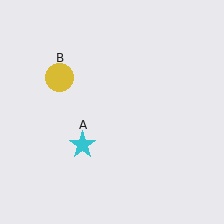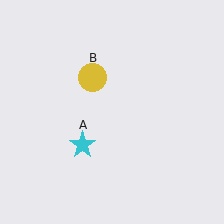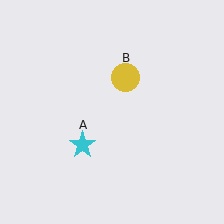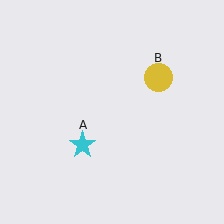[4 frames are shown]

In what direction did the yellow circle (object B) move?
The yellow circle (object B) moved right.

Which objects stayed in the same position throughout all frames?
Cyan star (object A) remained stationary.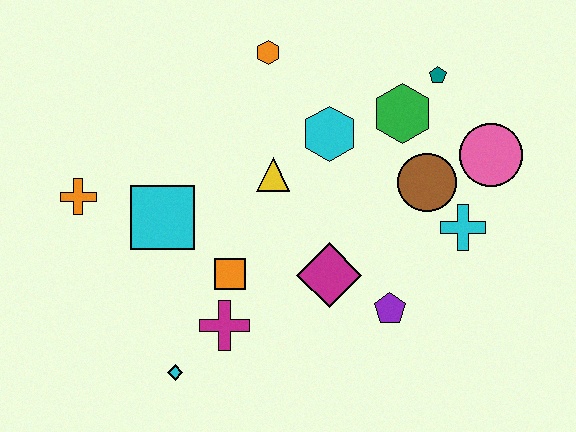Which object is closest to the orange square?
The magenta cross is closest to the orange square.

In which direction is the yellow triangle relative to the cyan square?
The yellow triangle is to the right of the cyan square.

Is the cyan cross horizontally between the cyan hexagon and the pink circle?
Yes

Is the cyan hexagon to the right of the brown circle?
No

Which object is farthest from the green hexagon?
The cyan diamond is farthest from the green hexagon.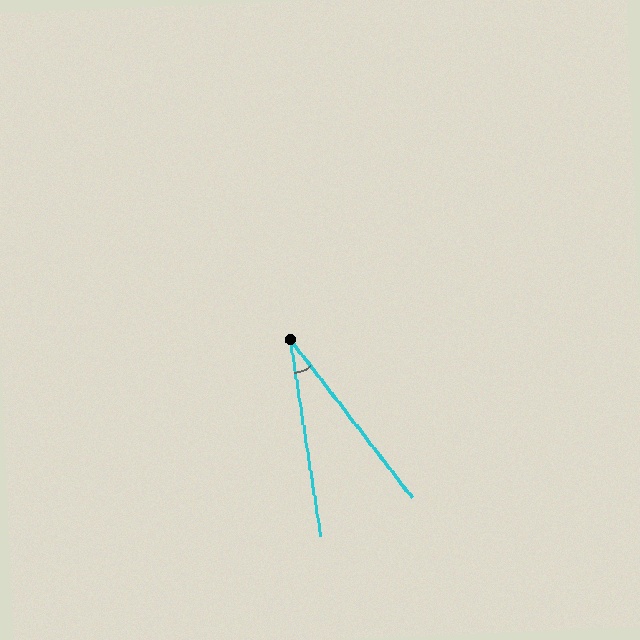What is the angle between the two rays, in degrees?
Approximately 29 degrees.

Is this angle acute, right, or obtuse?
It is acute.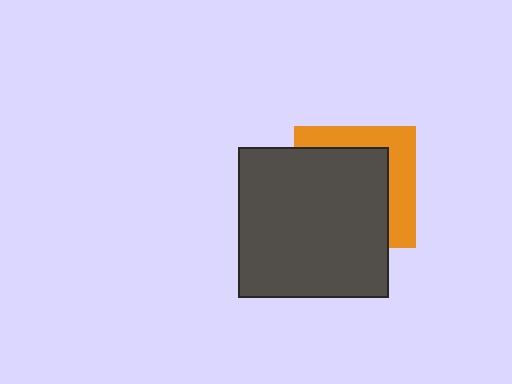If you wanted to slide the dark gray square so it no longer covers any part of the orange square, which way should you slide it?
Slide it toward the lower-left — that is the most direct way to separate the two shapes.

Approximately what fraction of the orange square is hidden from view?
Roughly 64% of the orange square is hidden behind the dark gray square.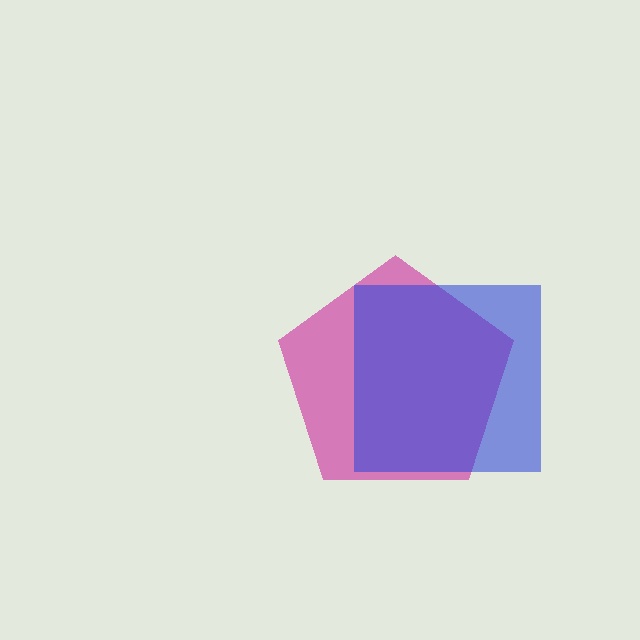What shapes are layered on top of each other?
The layered shapes are: a magenta pentagon, a blue square.